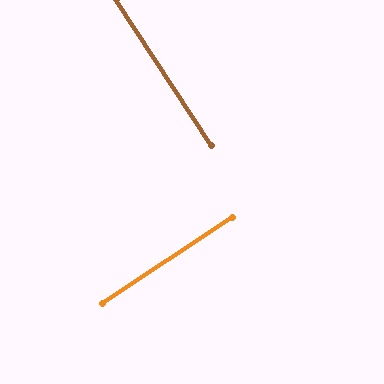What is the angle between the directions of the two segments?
Approximately 90 degrees.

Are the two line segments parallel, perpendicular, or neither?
Perpendicular — they meet at approximately 90°.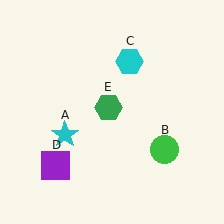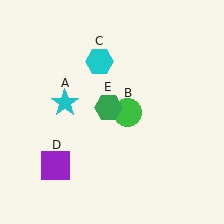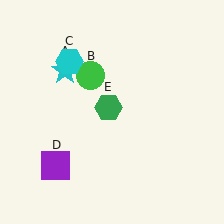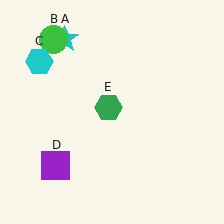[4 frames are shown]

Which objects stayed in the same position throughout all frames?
Purple square (object D) and green hexagon (object E) remained stationary.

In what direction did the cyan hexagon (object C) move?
The cyan hexagon (object C) moved left.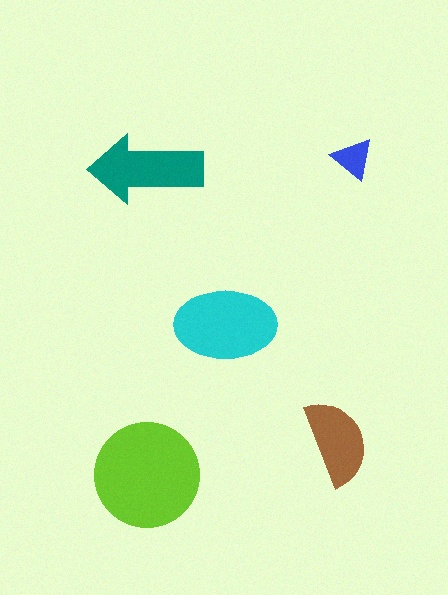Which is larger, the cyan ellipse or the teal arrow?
The cyan ellipse.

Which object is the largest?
The lime circle.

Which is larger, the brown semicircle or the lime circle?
The lime circle.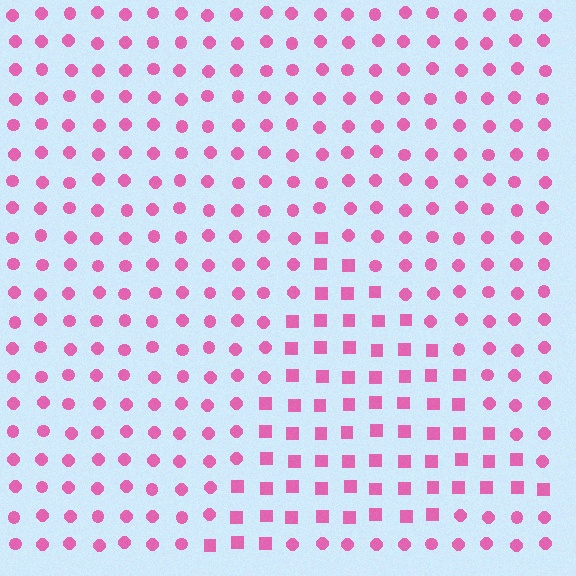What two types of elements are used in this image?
The image uses squares inside the triangle region and circles outside it.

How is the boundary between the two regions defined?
The boundary is defined by a change in element shape: squares inside vs. circles outside. All elements share the same color and spacing.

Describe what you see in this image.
The image is filled with small pink elements arranged in a uniform grid. A triangle-shaped region contains squares, while the surrounding area contains circles. The boundary is defined purely by the change in element shape.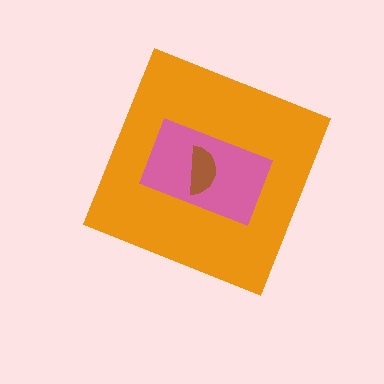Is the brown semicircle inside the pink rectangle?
Yes.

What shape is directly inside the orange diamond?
The pink rectangle.